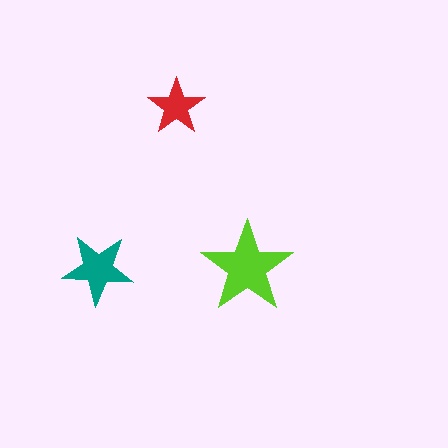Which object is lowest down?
The teal star is bottommost.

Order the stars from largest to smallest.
the lime one, the teal one, the red one.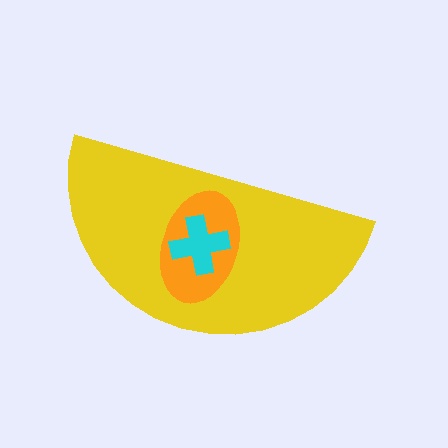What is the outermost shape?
The yellow semicircle.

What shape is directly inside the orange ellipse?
The cyan cross.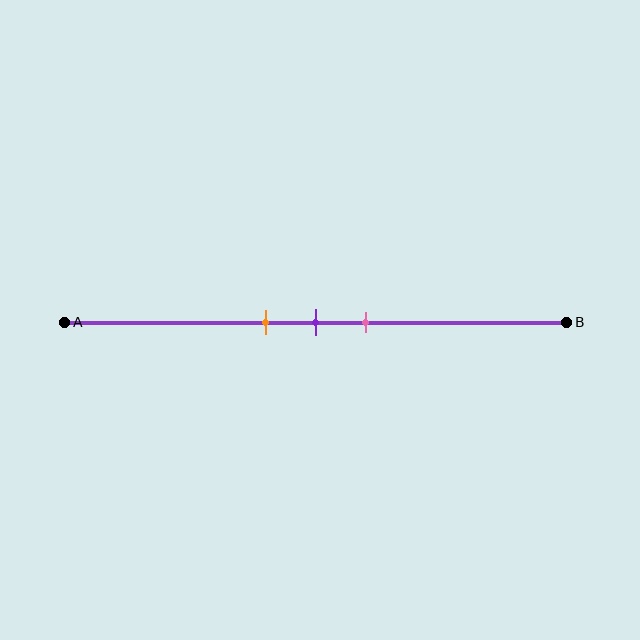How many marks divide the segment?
There are 3 marks dividing the segment.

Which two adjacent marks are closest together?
The orange and purple marks are the closest adjacent pair.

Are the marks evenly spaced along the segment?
Yes, the marks are approximately evenly spaced.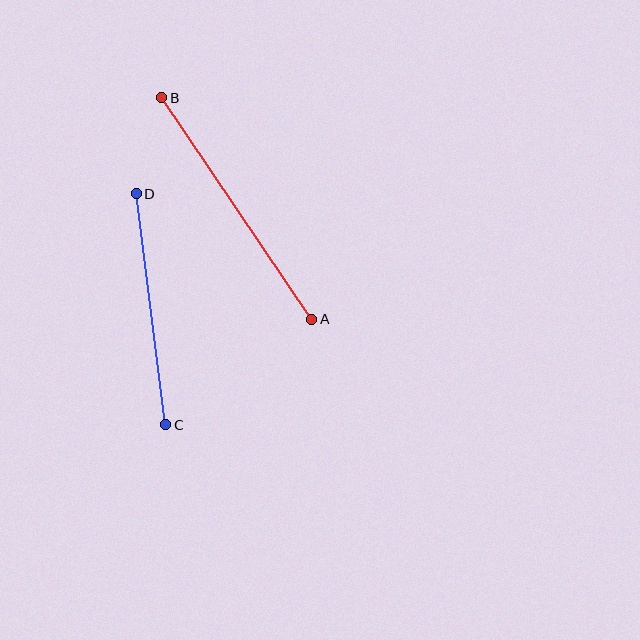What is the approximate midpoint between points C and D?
The midpoint is at approximately (151, 309) pixels.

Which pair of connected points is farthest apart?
Points A and B are farthest apart.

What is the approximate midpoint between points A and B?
The midpoint is at approximately (237, 208) pixels.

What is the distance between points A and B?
The distance is approximately 268 pixels.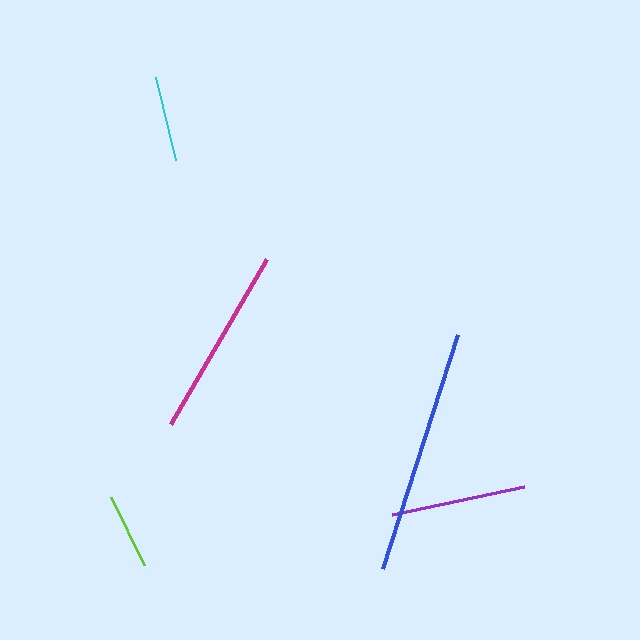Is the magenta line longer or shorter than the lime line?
The magenta line is longer than the lime line.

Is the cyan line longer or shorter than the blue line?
The blue line is longer than the cyan line.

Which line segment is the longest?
The blue line is the longest at approximately 245 pixels.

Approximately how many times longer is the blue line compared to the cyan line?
The blue line is approximately 2.9 times the length of the cyan line.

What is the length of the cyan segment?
The cyan segment is approximately 86 pixels long.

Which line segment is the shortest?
The lime line is the shortest at approximately 75 pixels.